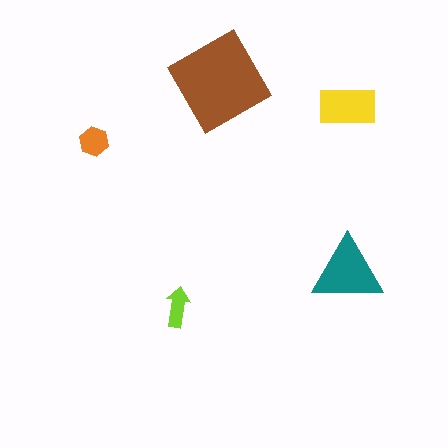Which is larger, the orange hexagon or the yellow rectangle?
The yellow rectangle.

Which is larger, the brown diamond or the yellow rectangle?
The brown diamond.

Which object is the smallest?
The lime arrow.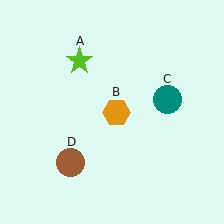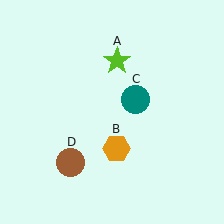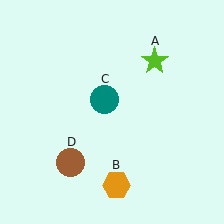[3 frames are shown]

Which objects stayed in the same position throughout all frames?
Brown circle (object D) remained stationary.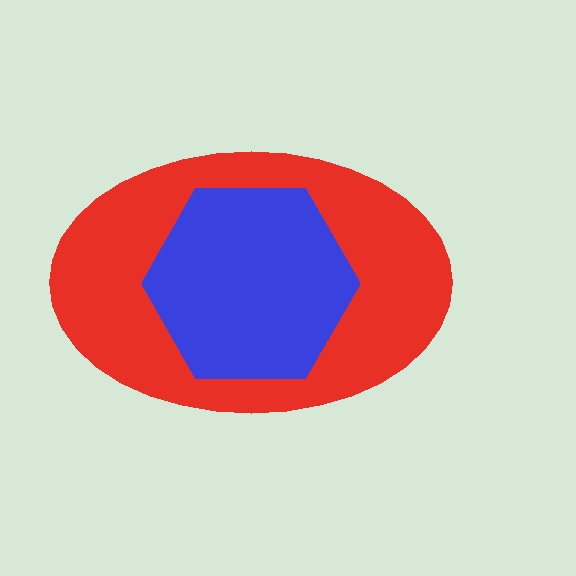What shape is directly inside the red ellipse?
The blue hexagon.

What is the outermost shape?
The red ellipse.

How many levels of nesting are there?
2.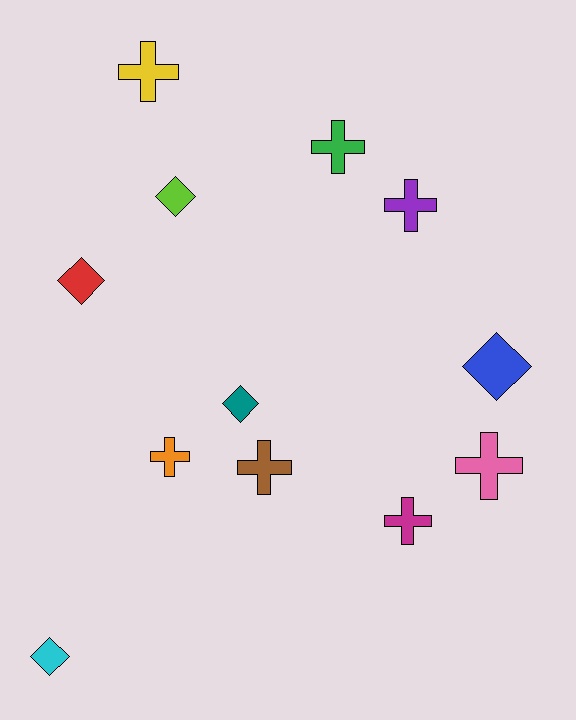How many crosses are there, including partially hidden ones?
There are 7 crosses.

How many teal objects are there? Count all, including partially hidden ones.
There is 1 teal object.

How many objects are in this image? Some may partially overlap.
There are 12 objects.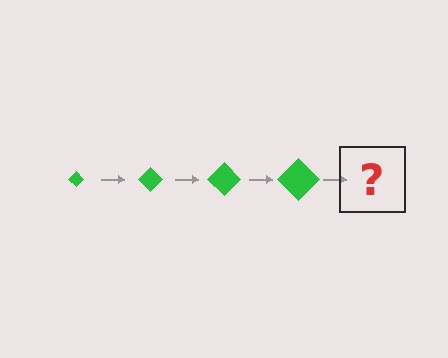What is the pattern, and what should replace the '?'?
The pattern is that the diamond gets progressively larger each step. The '?' should be a green diamond, larger than the previous one.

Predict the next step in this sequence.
The next step is a green diamond, larger than the previous one.